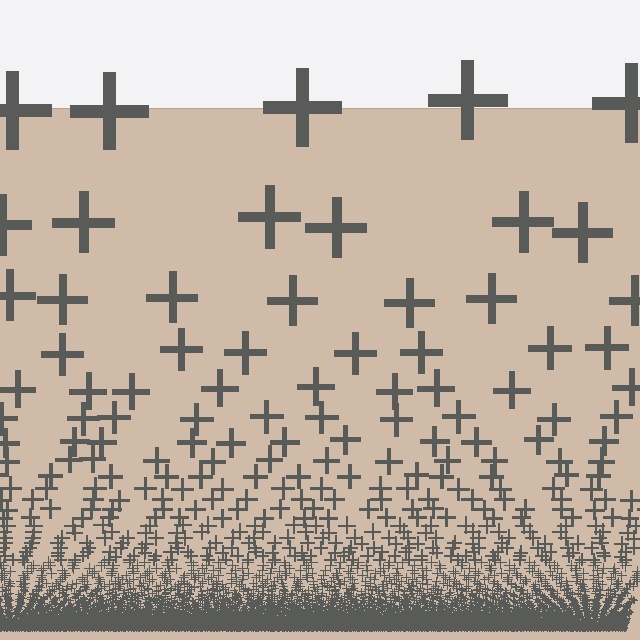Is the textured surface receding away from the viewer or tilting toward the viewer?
The surface appears to tilt toward the viewer. Texture elements get larger and sparser toward the top.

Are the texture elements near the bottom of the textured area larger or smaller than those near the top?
Smaller. The gradient is inverted — elements near the bottom are smaller and denser.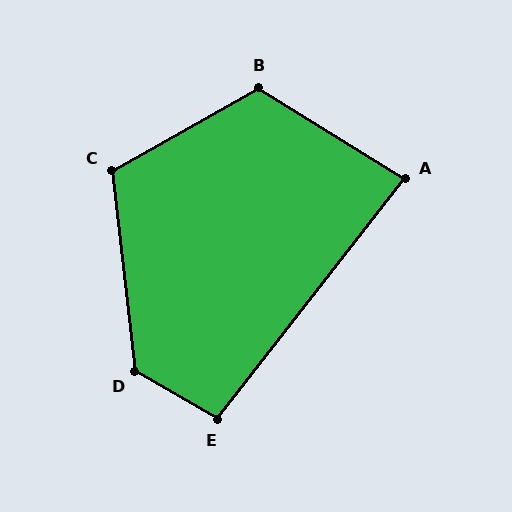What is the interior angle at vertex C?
Approximately 113 degrees (obtuse).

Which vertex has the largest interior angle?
D, at approximately 126 degrees.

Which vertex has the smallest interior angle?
A, at approximately 84 degrees.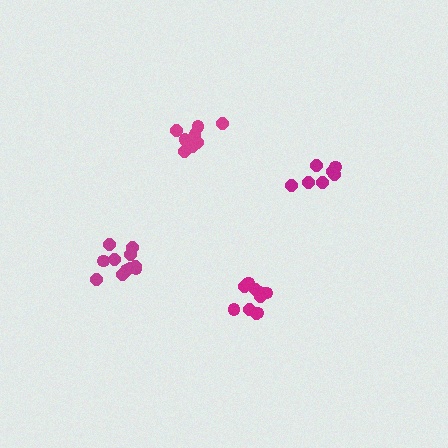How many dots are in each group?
Group 1: 8 dots, Group 2: 9 dots, Group 3: 10 dots, Group 4: 12 dots (39 total).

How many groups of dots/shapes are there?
There are 4 groups.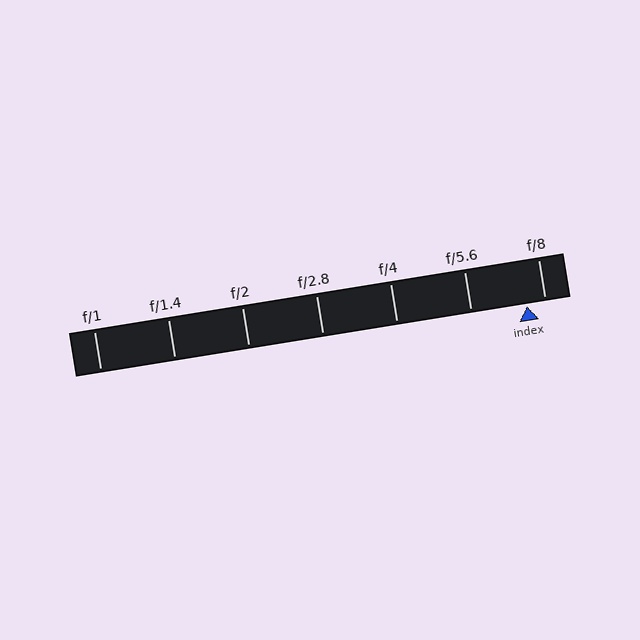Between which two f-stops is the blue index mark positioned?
The index mark is between f/5.6 and f/8.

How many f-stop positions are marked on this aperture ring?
There are 7 f-stop positions marked.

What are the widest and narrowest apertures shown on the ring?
The widest aperture shown is f/1 and the narrowest is f/8.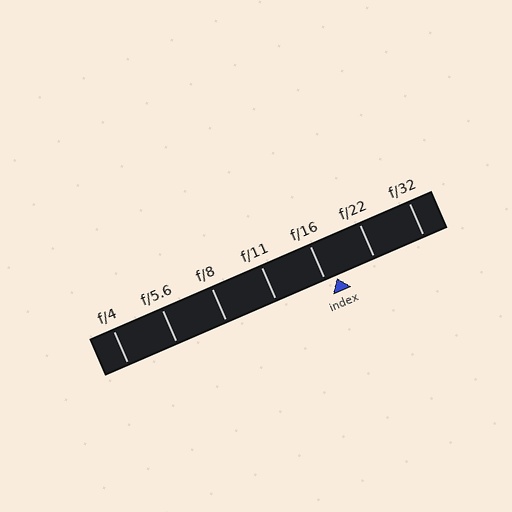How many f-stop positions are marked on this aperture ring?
There are 7 f-stop positions marked.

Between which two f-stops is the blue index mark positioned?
The index mark is between f/16 and f/22.